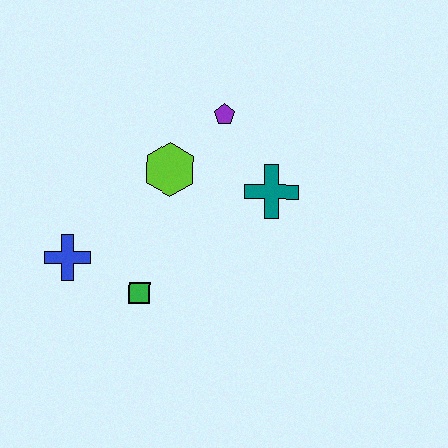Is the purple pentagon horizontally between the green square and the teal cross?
Yes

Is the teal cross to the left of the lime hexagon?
No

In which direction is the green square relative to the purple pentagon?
The green square is below the purple pentagon.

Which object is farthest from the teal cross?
The blue cross is farthest from the teal cross.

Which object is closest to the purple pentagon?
The lime hexagon is closest to the purple pentagon.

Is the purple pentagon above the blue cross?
Yes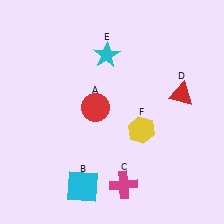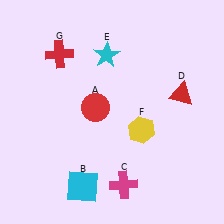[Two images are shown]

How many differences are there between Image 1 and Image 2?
There is 1 difference between the two images.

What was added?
A red cross (G) was added in Image 2.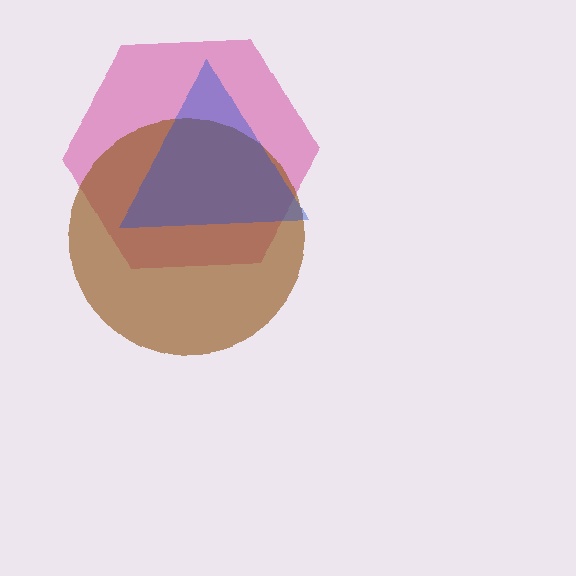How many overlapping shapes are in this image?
There are 3 overlapping shapes in the image.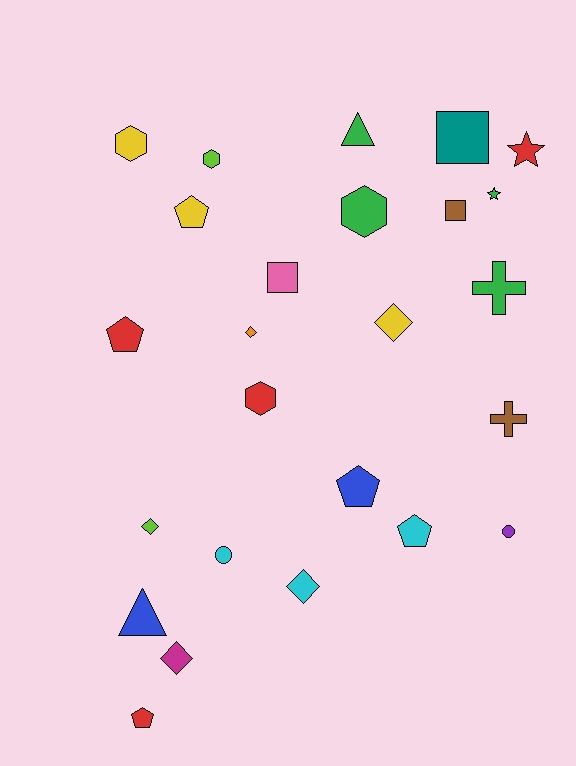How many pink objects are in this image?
There is 1 pink object.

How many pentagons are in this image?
There are 5 pentagons.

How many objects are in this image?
There are 25 objects.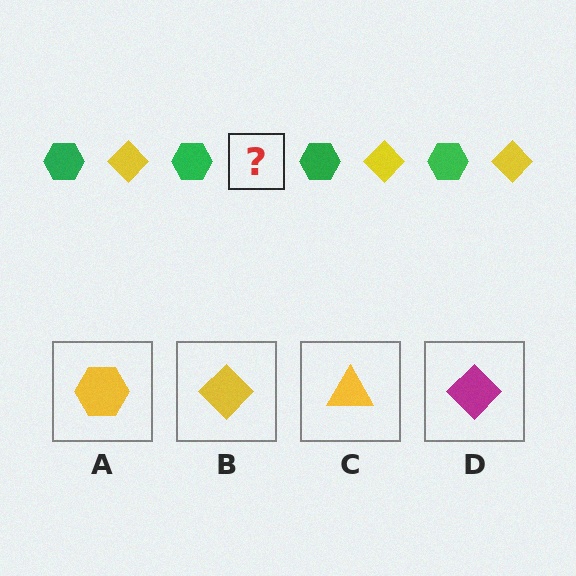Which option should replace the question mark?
Option B.